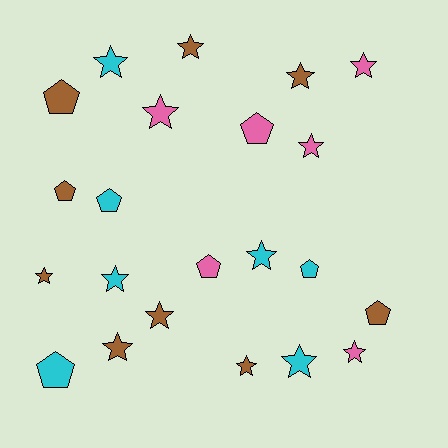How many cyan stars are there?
There are 4 cyan stars.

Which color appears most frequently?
Brown, with 9 objects.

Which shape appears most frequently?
Star, with 14 objects.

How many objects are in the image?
There are 22 objects.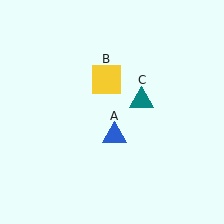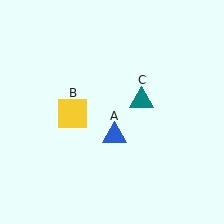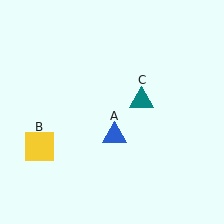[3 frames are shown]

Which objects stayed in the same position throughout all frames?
Blue triangle (object A) and teal triangle (object C) remained stationary.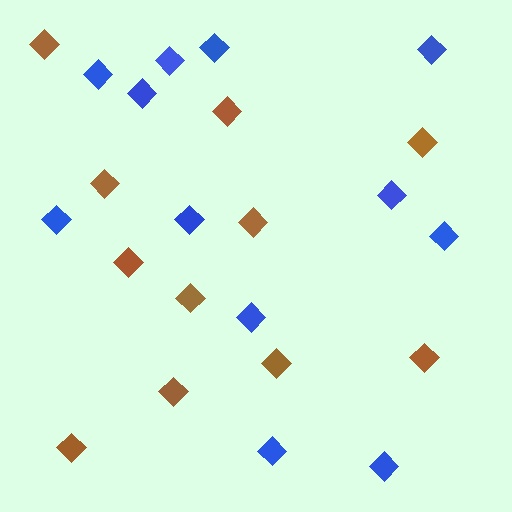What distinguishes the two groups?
There are 2 groups: one group of brown diamonds (11) and one group of blue diamonds (12).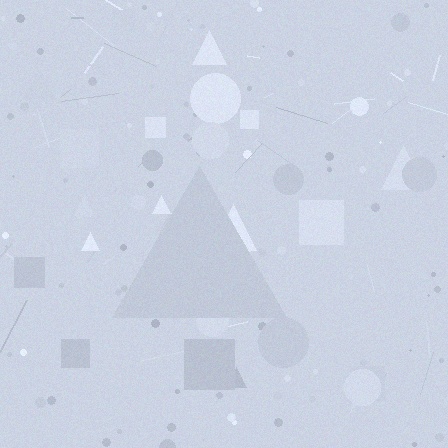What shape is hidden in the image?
A triangle is hidden in the image.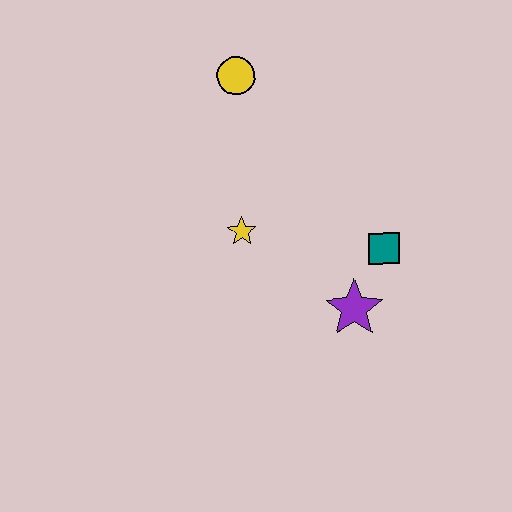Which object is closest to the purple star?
The teal square is closest to the purple star.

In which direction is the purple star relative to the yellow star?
The purple star is to the right of the yellow star.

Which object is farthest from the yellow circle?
The purple star is farthest from the yellow circle.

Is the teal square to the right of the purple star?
Yes